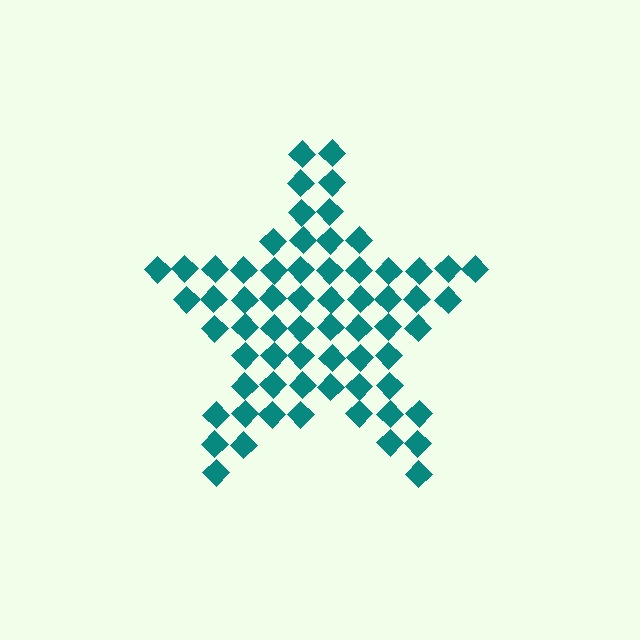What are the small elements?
The small elements are diamonds.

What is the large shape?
The large shape is a star.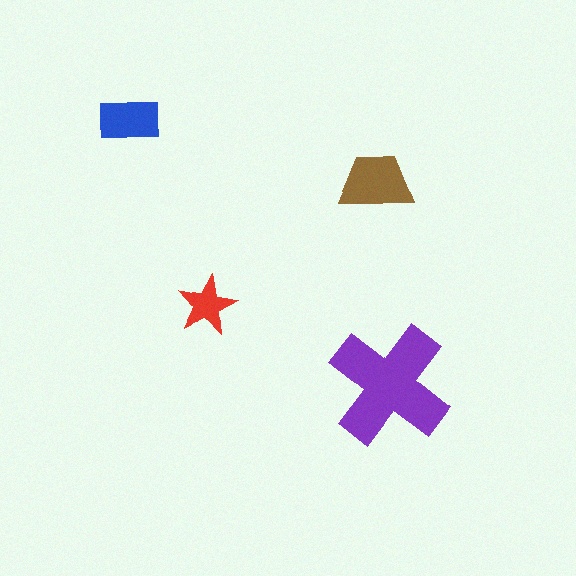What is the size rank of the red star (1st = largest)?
4th.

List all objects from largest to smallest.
The purple cross, the brown trapezoid, the blue rectangle, the red star.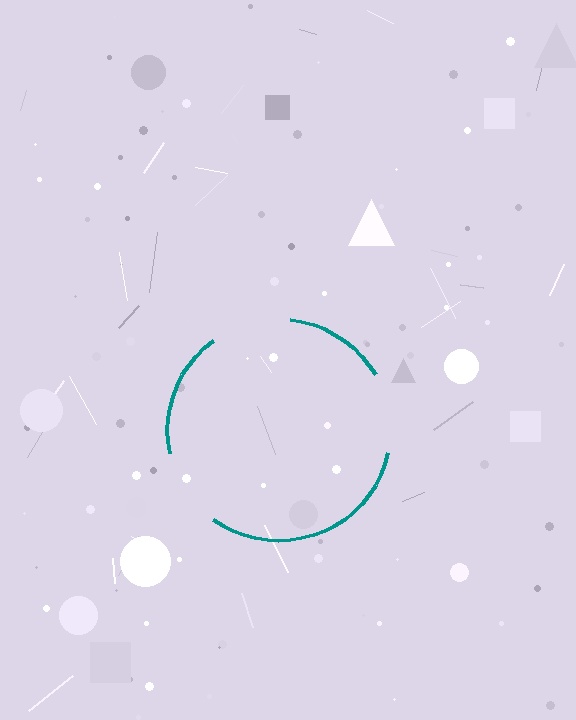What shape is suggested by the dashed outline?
The dashed outline suggests a circle.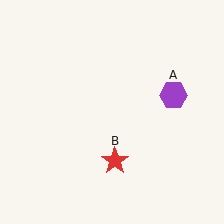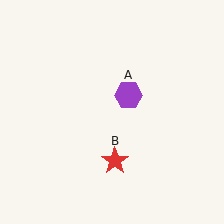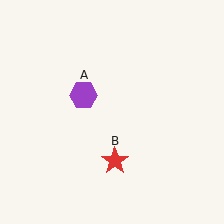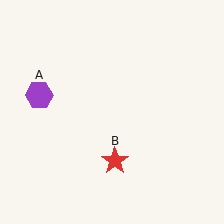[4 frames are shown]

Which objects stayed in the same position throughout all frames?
Red star (object B) remained stationary.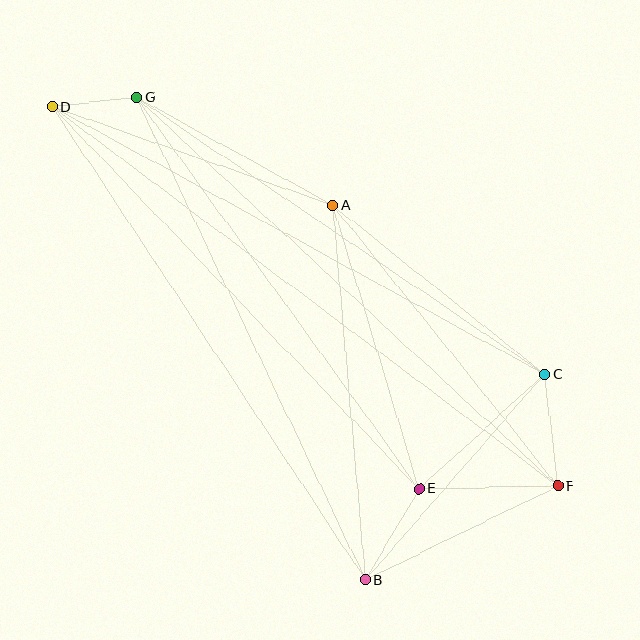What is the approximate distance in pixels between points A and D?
The distance between A and D is approximately 298 pixels.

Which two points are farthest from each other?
Points D and F are farthest from each other.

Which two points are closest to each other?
Points D and G are closest to each other.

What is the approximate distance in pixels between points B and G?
The distance between B and G is approximately 534 pixels.